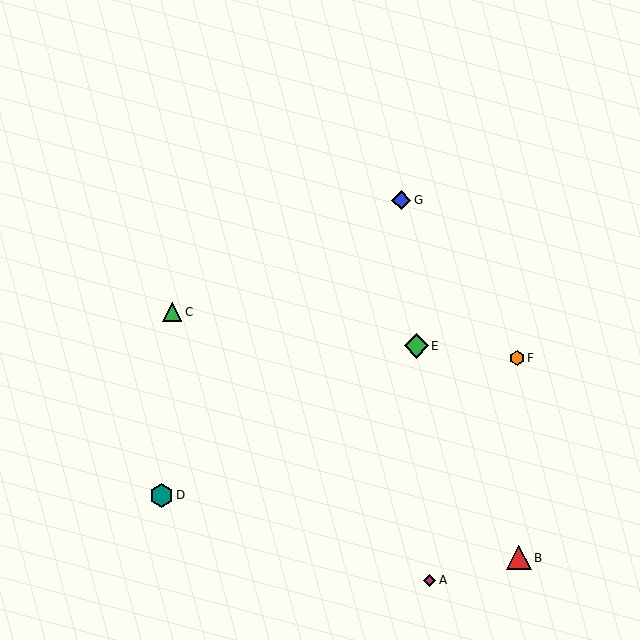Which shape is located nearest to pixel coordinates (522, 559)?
The red triangle (labeled B) at (519, 558) is nearest to that location.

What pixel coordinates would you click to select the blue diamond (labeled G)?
Click at (401, 200) to select the blue diamond G.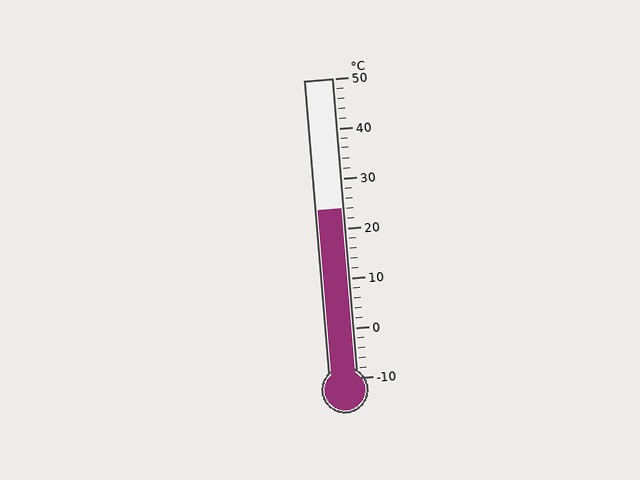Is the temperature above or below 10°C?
The temperature is above 10°C.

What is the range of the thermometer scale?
The thermometer scale ranges from -10°C to 50°C.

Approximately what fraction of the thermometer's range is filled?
The thermometer is filled to approximately 55% of its range.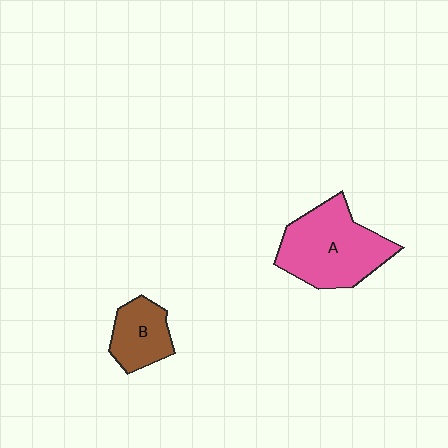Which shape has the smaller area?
Shape B (brown).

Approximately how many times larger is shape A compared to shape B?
Approximately 2.0 times.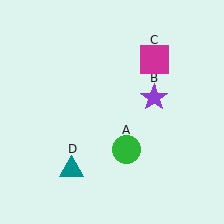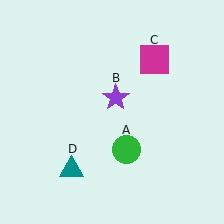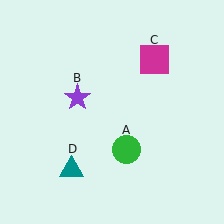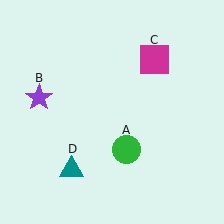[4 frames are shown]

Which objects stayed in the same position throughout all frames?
Green circle (object A) and magenta square (object C) and teal triangle (object D) remained stationary.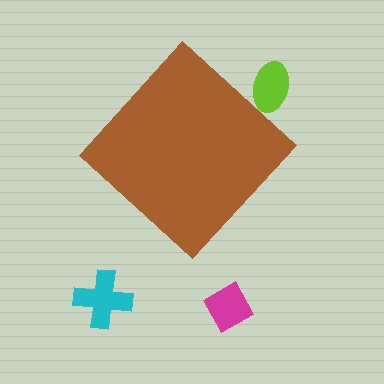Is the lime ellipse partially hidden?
Yes, the lime ellipse is partially hidden behind the brown diamond.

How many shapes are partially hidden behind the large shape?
1 shape is partially hidden.